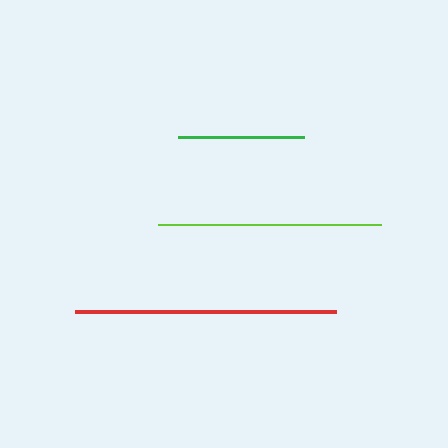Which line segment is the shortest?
The green line is the shortest at approximately 126 pixels.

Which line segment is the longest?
The red line is the longest at approximately 262 pixels.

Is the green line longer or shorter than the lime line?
The lime line is longer than the green line.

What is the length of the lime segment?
The lime segment is approximately 223 pixels long.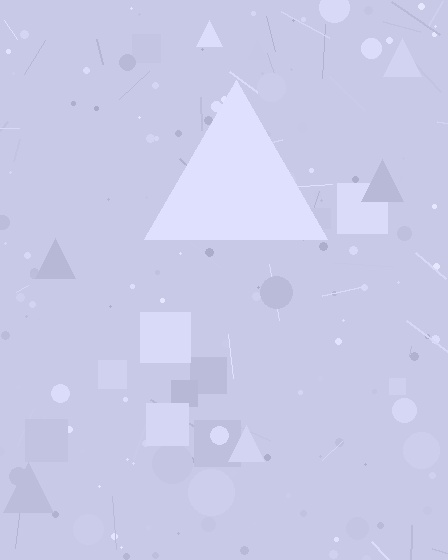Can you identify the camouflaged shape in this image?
The camouflaged shape is a triangle.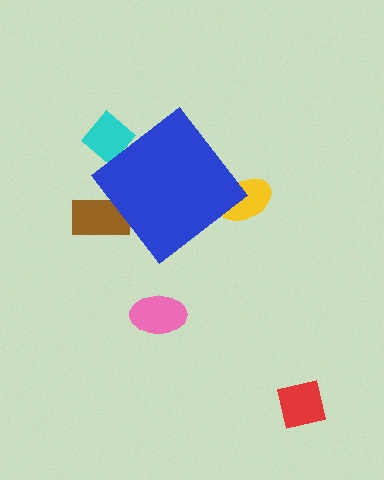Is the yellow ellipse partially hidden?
Yes, the yellow ellipse is partially hidden behind the blue diamond.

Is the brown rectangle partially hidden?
Yes, the brown rectangle is partially hidden behind the blue diamond.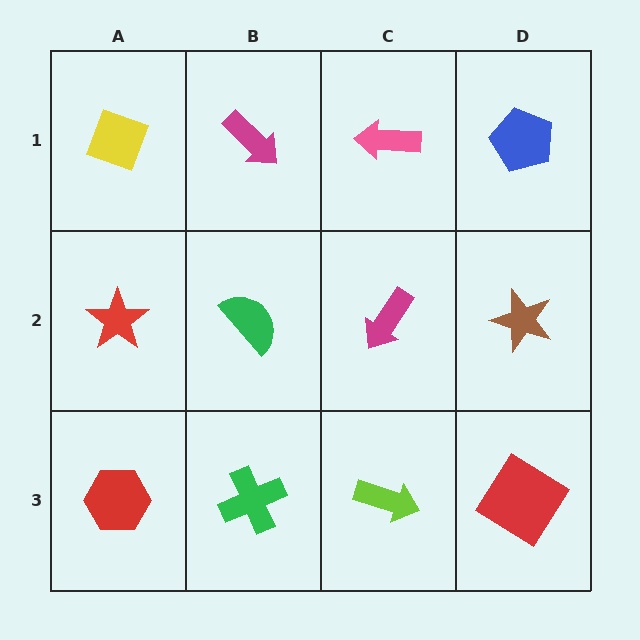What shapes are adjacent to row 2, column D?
A blue pentagon (row 1, column D), a red diamond (row 3, column D), a magenta arrow (row 2, column C).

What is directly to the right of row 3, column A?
A green cross.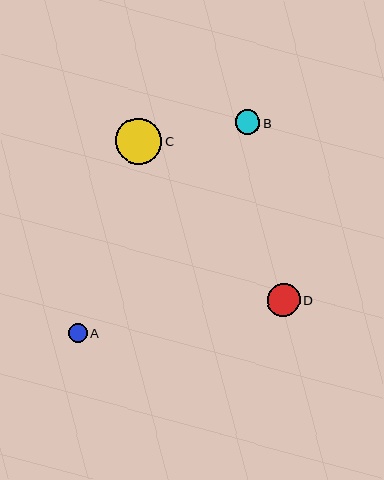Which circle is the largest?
Circle C is the largest with a size of approximately 46 pixels.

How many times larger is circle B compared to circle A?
Circle B is approximately 1.3 times the size of circle A.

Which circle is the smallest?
Circle A is the smallest with a size of approximately 19 pixels.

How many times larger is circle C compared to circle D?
Circle C is approximately 1.4 times the size of circle D.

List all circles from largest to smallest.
From largest to smallest: C, D, B, A.